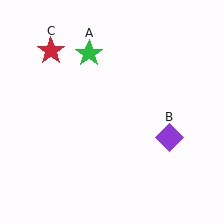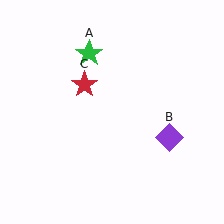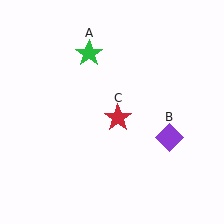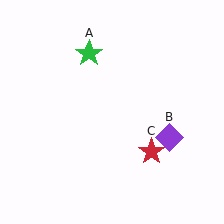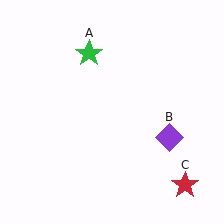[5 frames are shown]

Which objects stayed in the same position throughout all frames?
Green star (object A) and purple diamond (object B) remained stationary.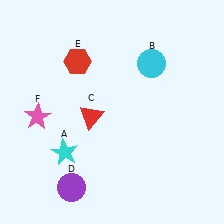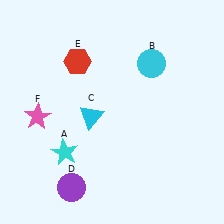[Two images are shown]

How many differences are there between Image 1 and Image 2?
There is 1 difference between the two images.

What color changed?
The triangle (C) changed from red in Image 1 to cyan in Image 2.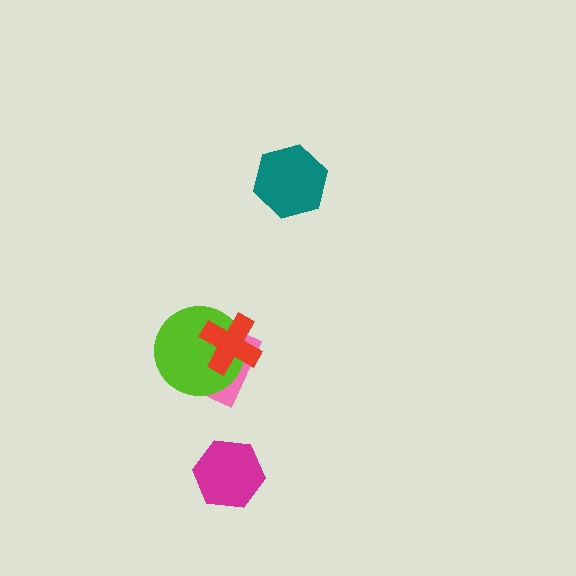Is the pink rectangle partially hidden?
Yes, it is partially covered by another shape.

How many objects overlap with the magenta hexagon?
0 objects overlap with the magenta hexagon.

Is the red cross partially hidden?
No, no other shape covers it.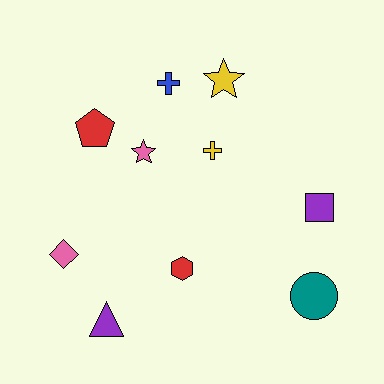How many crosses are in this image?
There are 2 crosses.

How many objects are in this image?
There are 10 objects.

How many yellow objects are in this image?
There are 2 yellow objects.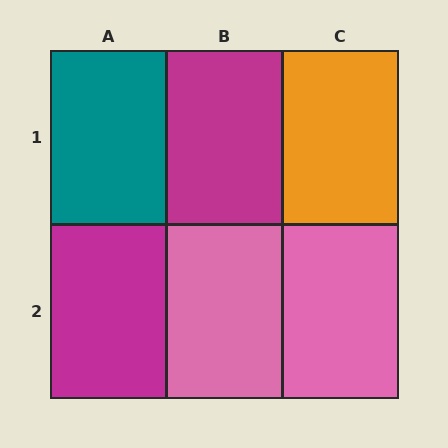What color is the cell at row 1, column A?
Teal.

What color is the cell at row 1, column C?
Orange.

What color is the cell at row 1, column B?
Magenta.